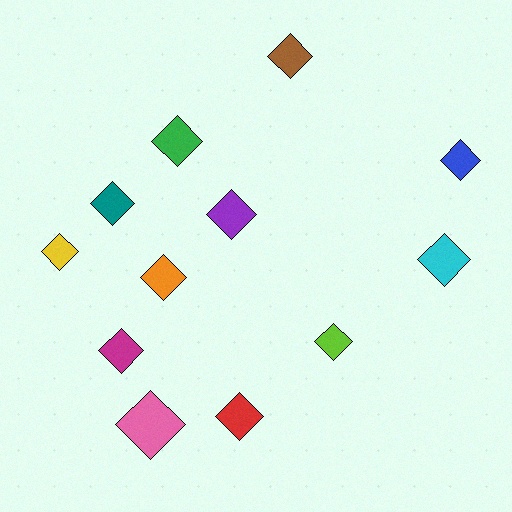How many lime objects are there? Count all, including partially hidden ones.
There is 1 lime object.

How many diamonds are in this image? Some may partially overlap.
There are 12 diamonds.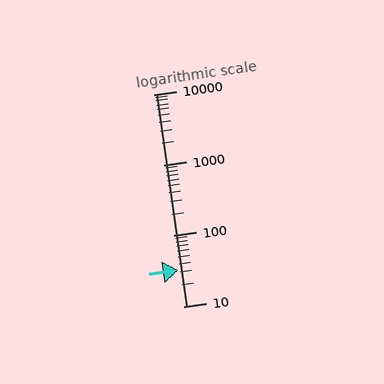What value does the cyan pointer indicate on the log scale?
The pointer indicates approximately 32.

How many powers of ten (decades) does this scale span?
The scale spans 3 decades, from 10 to 10000.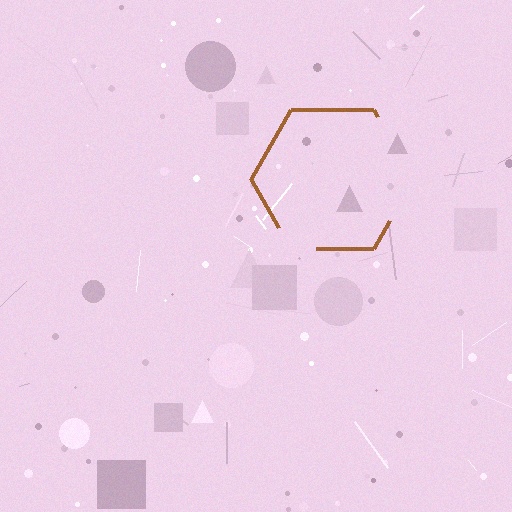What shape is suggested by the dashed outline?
The dashed outline suggests a hexagon.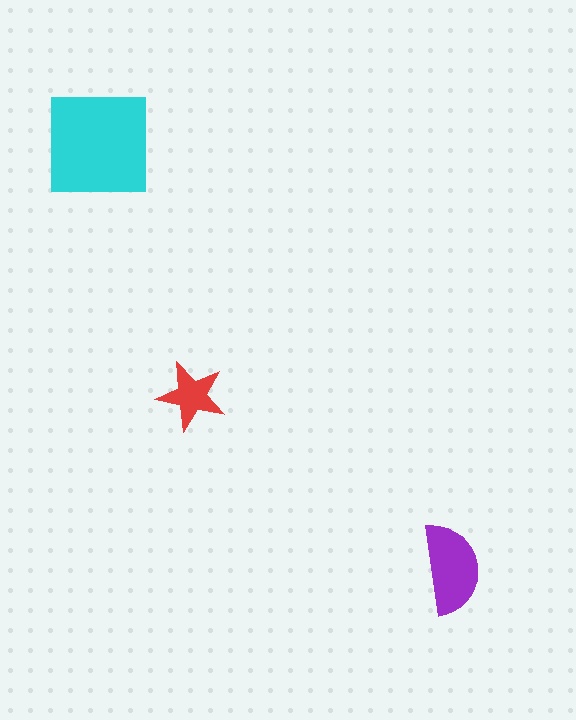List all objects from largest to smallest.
The cyan square, the purple semicircle, the red star.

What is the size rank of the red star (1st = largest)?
3rd.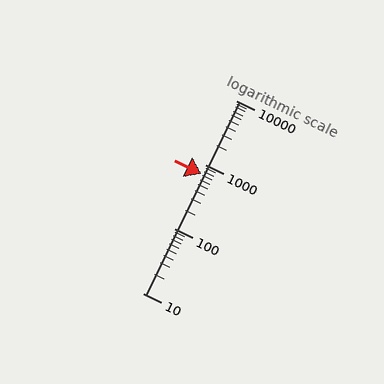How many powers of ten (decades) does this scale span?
The scale spans 3 decades, from 10 to 10000.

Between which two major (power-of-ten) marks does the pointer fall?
The pointer is between 100 and 1000.